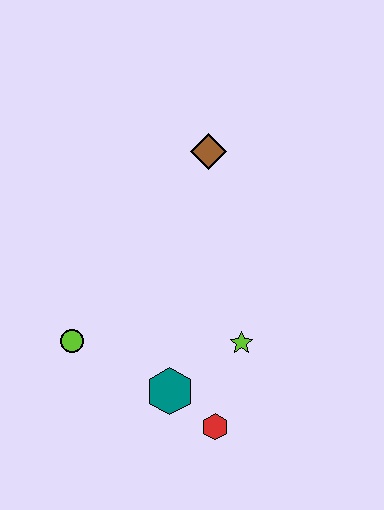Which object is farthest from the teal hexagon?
The brown diamond is farthest from the teal hexagon.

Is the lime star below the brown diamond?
Yes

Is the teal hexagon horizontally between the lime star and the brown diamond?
No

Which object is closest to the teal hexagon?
The red hexagon is closest to the teal hexagon.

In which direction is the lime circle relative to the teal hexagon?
The lime circle is to the left of the teal hexagon.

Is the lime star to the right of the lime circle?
Yes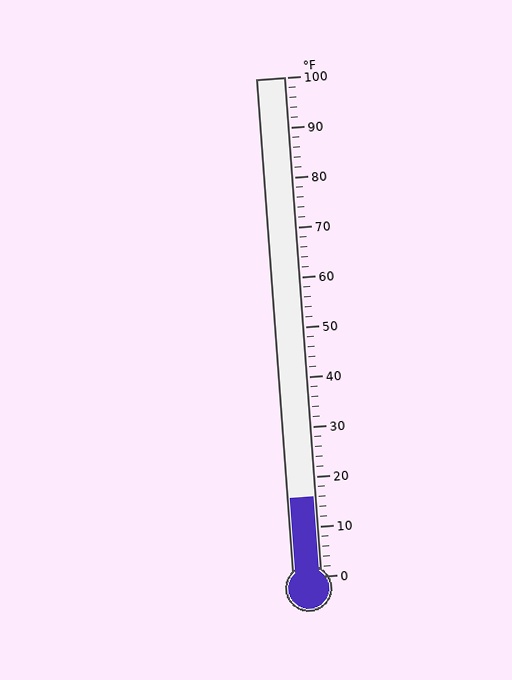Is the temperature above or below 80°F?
The temperature is below 80°F.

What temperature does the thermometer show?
The thermometer shows approximately 16°F.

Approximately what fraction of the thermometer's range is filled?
The thermometer is filled to approximately 15% of its range.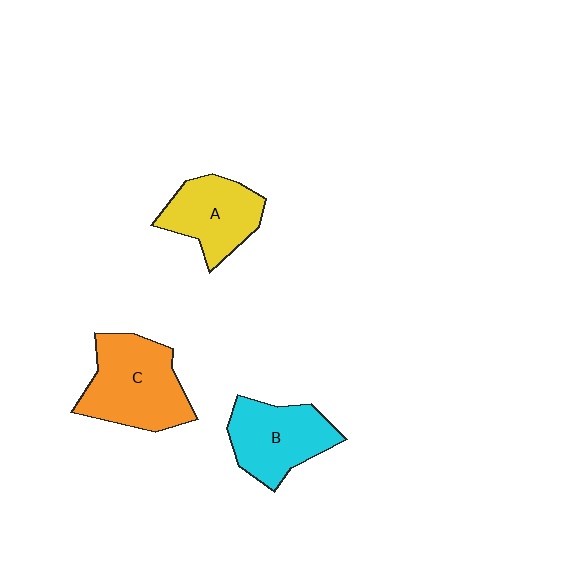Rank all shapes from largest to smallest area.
From largest to smallest: C (orange), B (cyan), A (yellow).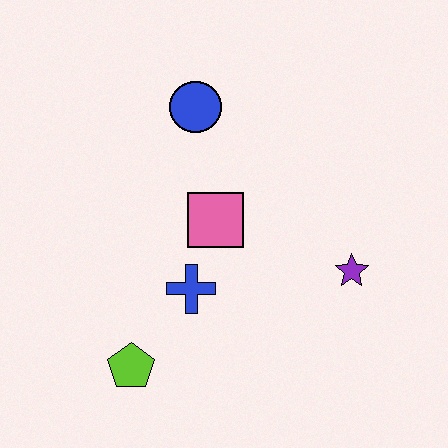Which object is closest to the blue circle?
The pink square is closest to the blue circle.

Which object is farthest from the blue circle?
The lime pentagon is farthest from the blue circle.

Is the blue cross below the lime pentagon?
No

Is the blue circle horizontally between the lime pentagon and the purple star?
Yes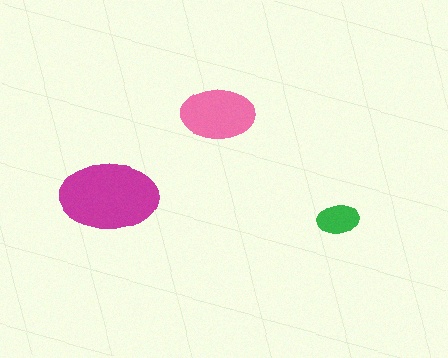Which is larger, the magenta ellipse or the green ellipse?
The magenta one.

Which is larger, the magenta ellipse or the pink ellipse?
The magenta one.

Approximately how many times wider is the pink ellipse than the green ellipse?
About 2 times wider.